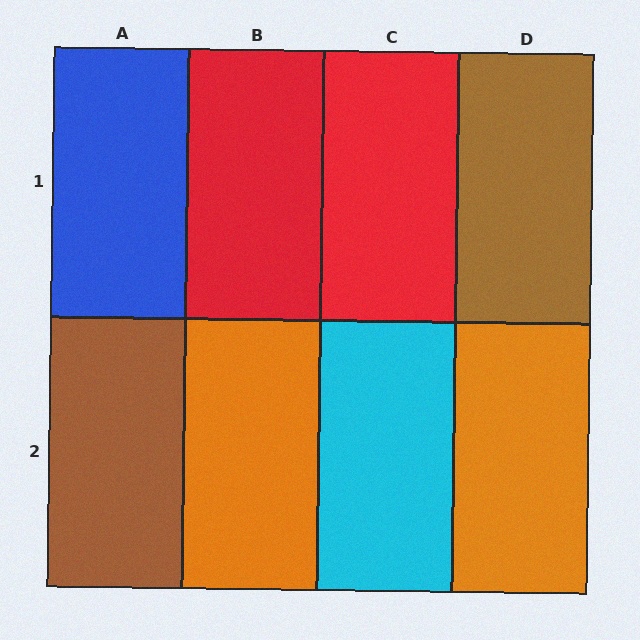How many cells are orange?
2 cells are orange.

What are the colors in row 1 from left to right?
Blue, red, red, brown.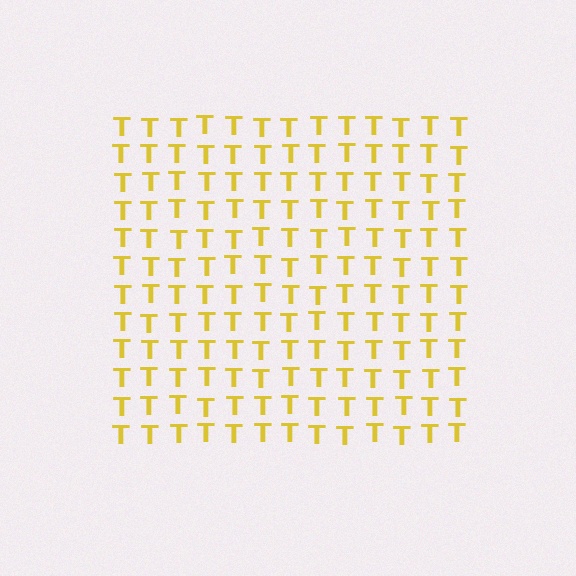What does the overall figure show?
The overall figure shows a square.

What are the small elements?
The small elements are letter T's.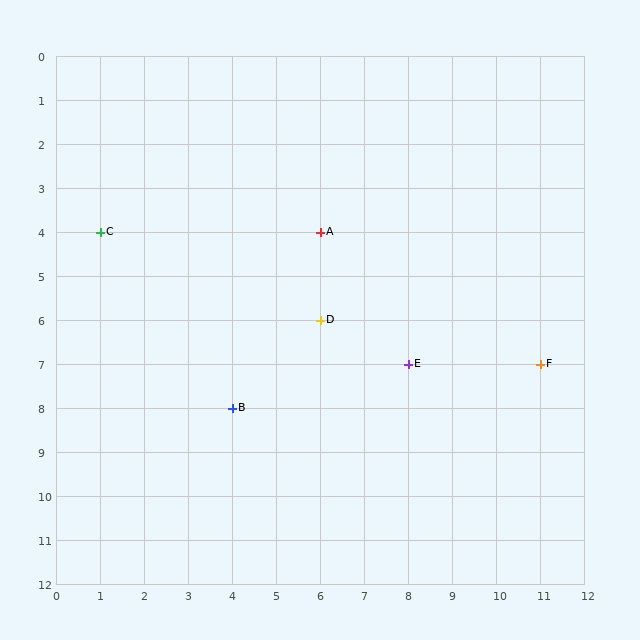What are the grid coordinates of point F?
Point F is at grid coordinates (11, 7).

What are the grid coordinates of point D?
Point D is at grid coordinates (6, 6).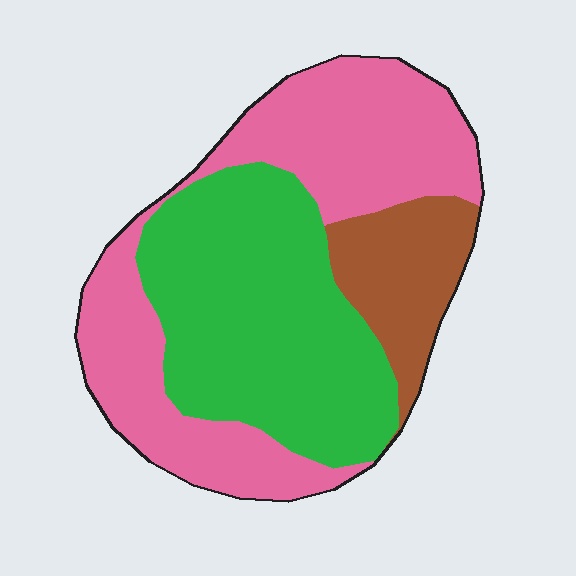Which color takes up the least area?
Brown, at roughly 15%.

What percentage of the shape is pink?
Pink takes up about two fifths (2/5) of the shape.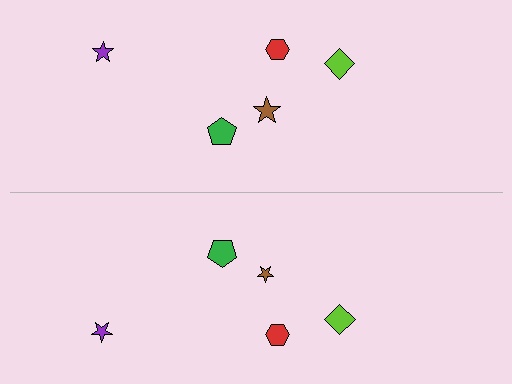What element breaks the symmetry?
The brown star on the bottom side has a different size than its mirror counterpart.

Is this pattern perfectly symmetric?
No, the pattern is not perfectly symmetric. The brown star on the bottom side has a different size than its mirror counterpart.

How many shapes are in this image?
There are 10 shapes in this image.